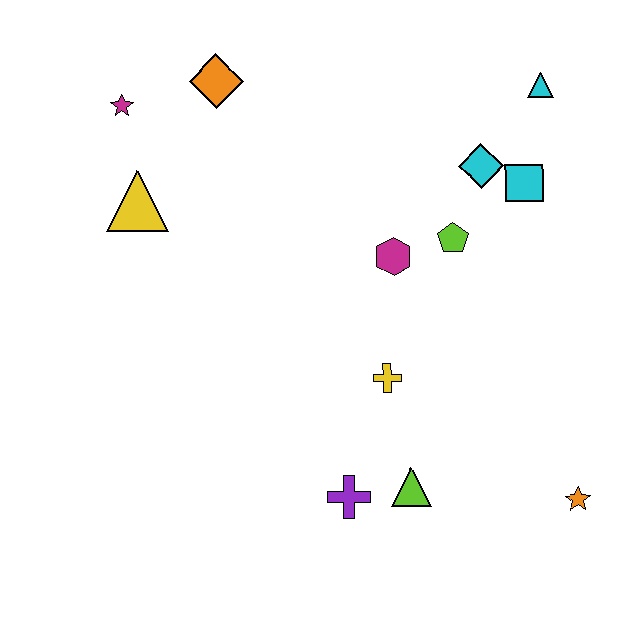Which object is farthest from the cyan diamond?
The magenta star is farthest from the cyan diamond.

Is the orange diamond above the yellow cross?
Yes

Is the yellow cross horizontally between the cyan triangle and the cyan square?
No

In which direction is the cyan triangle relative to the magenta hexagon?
The cyan triangle is above the magenta hexagon.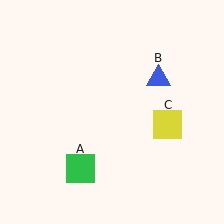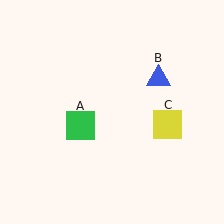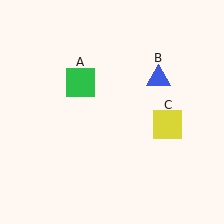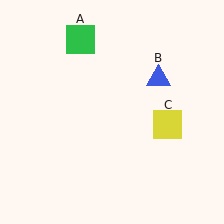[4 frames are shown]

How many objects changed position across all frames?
1 object changed position: green square (object A).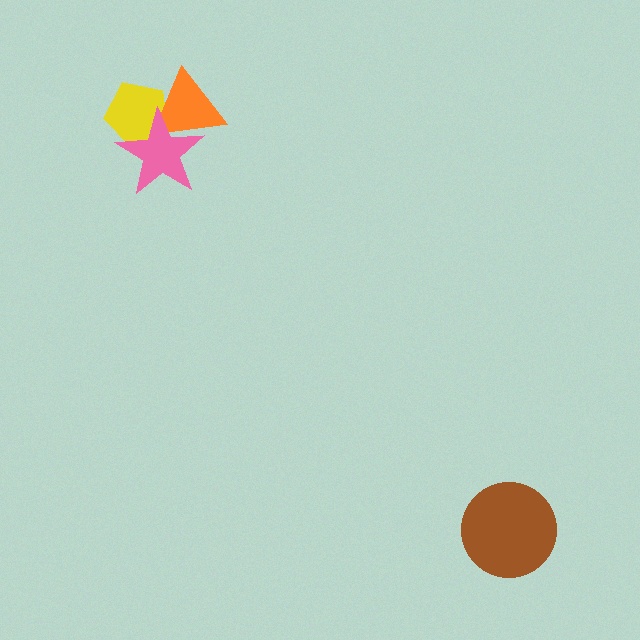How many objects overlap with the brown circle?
0 objects overlap with the brown circle.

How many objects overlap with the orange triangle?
2 objects overlap with the orange triangle.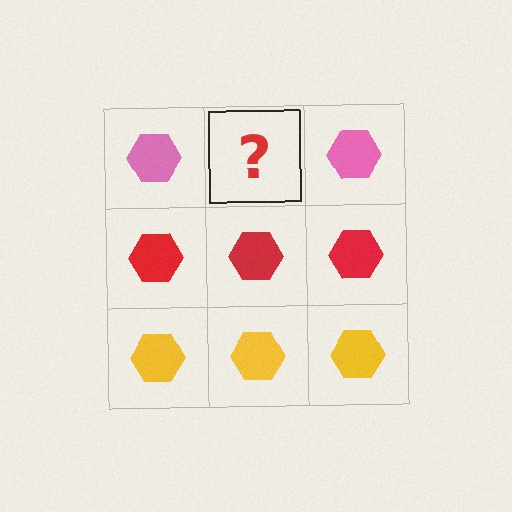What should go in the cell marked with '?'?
The missing cell should contain a pink hexagon.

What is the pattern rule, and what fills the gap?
The rule is that each row has a consistent color. The gap should be filled with a pink hexagon.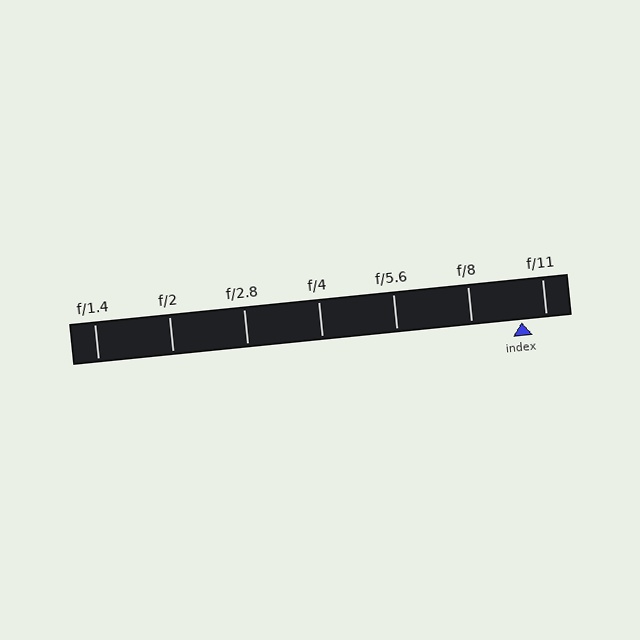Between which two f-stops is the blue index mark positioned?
The index mark is between f/8 and f/11.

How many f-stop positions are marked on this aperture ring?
There are 7 f-stop positions marked.